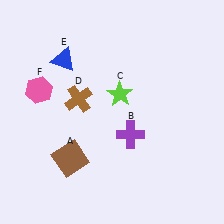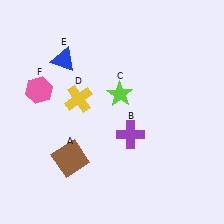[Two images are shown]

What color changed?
The cross (D) changed from brown in Image 1 to yellow in Image 2.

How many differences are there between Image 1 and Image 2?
There is 1 difference between the two images.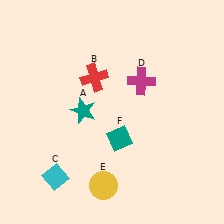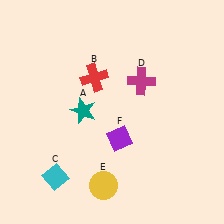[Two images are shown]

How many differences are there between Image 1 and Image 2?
There is 1 difference between the two images.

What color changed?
The diamond (F) changed from teal in Image 1 to purple in Image 2.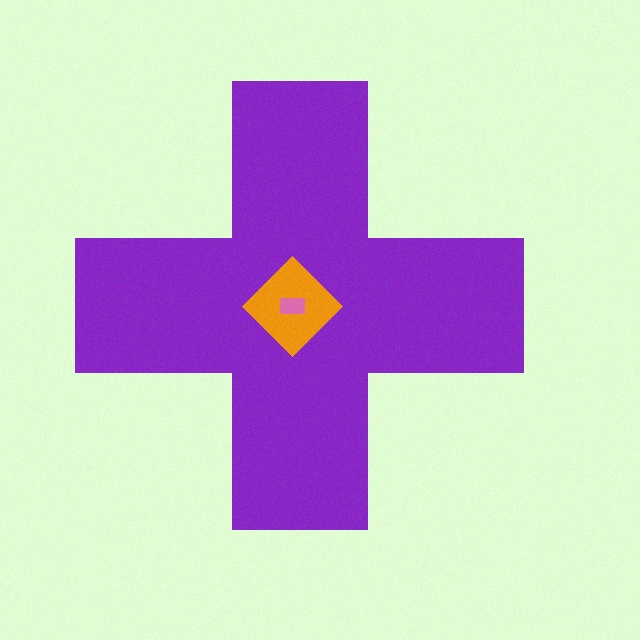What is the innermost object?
The pink rectangle.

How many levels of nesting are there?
3.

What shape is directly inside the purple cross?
The orange diamond.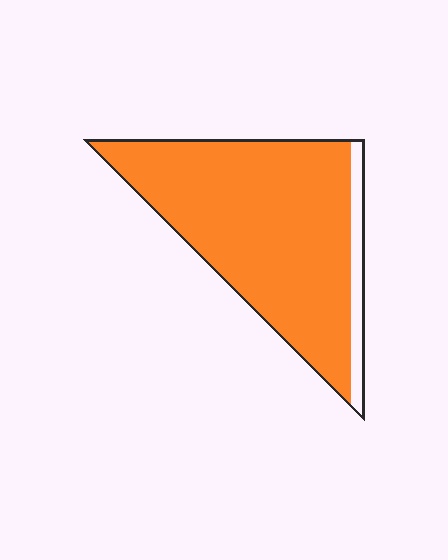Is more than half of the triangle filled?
Yes.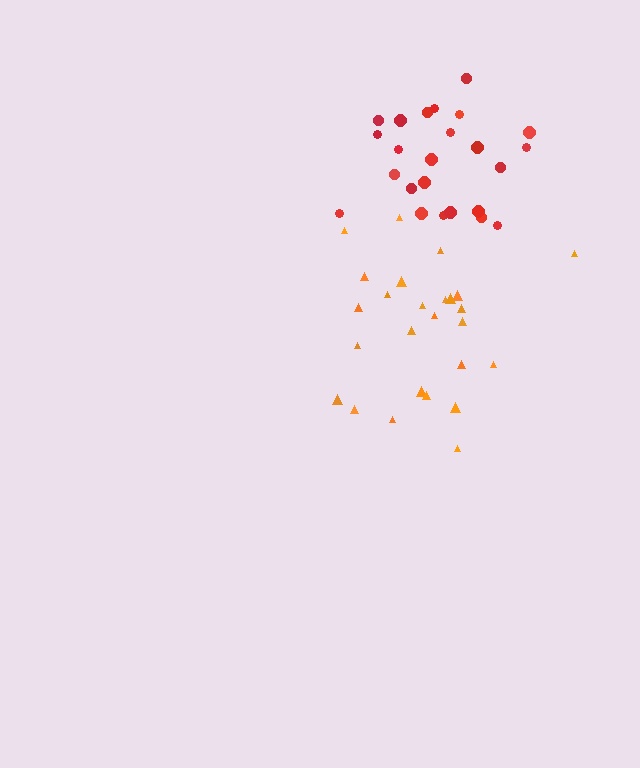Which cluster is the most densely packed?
Red.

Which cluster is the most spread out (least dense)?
Orange.